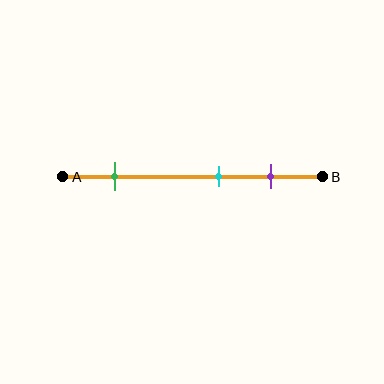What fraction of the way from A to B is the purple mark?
The purple mark is approximately 80% (0.8) of the way from A to B.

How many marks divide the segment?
There are 3 marks dividing the segment.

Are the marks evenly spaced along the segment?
No, the marks are not evenly spaced.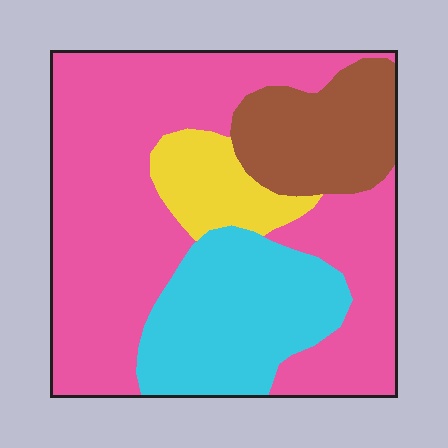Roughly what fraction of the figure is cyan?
Cyan covers 21% of the figure.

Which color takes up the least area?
Yellow, at roughly 10%.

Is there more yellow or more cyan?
Cyan.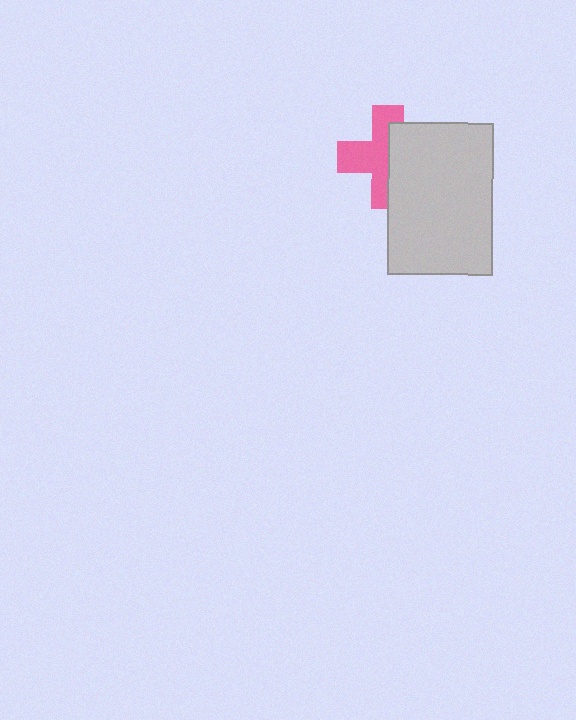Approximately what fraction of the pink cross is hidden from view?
Roughly 45% of the pink cross is hidden behind the light gray rectangle.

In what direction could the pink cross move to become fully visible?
The pink cross could move left. That would shift it out from behind the light gray rectangle entirely.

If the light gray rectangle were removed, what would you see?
You would see the complete pink cross.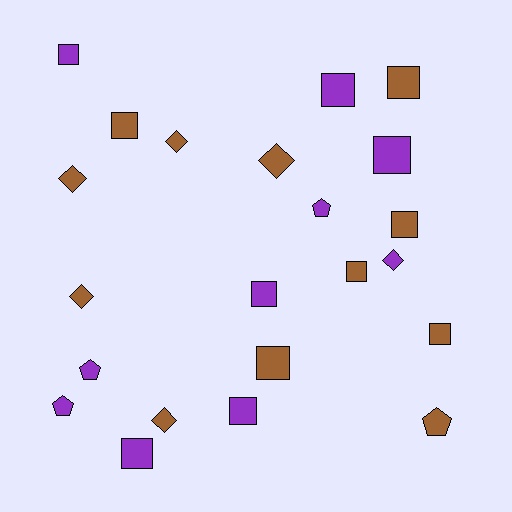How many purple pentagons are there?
There are 3 purple pentagons.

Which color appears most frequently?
Brown, with 12 objects.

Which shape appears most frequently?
Square, with 12 objects.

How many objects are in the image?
There are 22 objects.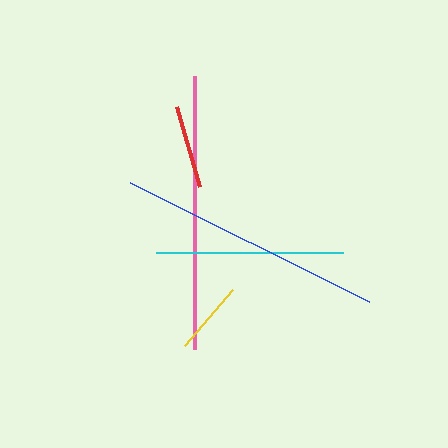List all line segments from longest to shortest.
From longest to shortest: pink, blue, cyan, red, yellow.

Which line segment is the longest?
The pink line is the longest at approximately 273 pixels.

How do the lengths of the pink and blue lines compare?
The pink and blue lines are approximately the same length.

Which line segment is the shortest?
The yellow line is the shortest at approximately 74 pixels.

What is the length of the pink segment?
The pink segment is approximately 273 pixels long.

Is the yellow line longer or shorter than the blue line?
The blue line is longer than the yellow line.